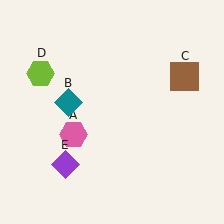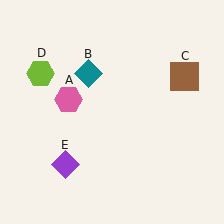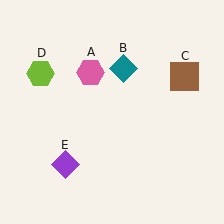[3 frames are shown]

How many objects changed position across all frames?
2 objects changed position: pink hexagon (object A), teal diamond (object B).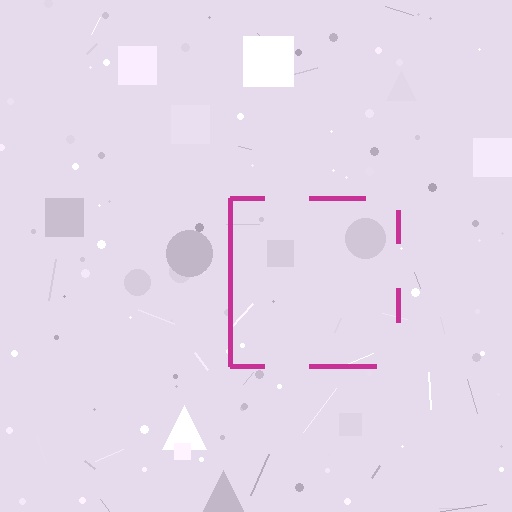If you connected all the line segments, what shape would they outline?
They would outline a square.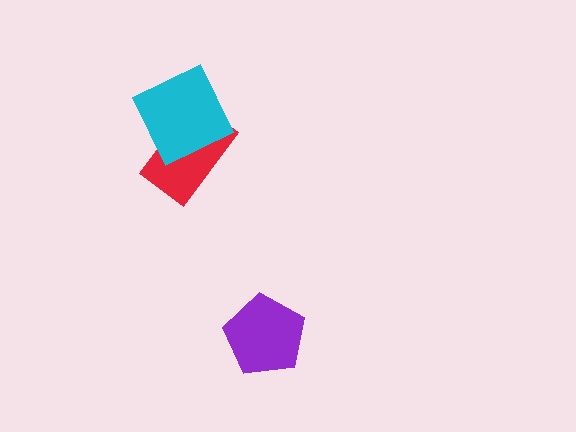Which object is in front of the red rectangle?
The cyan square is in front of the red rectangle.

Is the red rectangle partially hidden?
Yes, it is partially covered by another shape.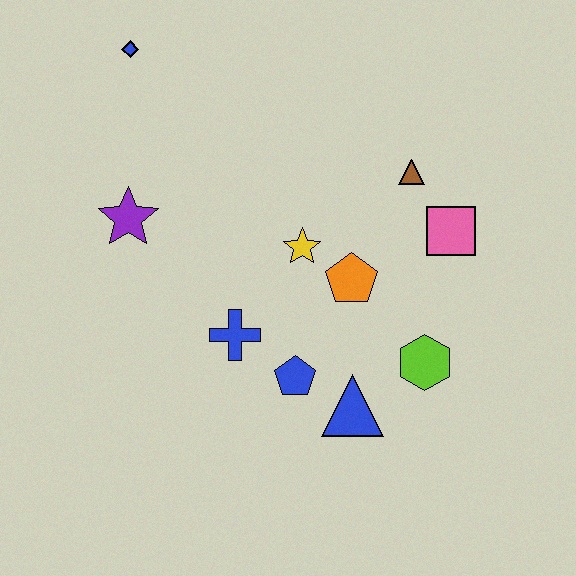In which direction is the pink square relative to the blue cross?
The pink square is to the right of the blue cross.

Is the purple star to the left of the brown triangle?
Yes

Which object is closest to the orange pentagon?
The yellow star is closest to the orange pentagon.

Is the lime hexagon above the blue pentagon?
Yes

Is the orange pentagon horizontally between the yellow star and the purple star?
No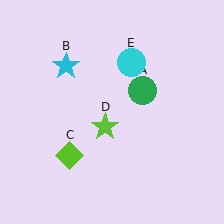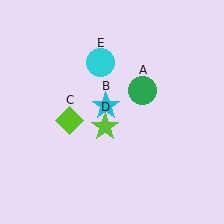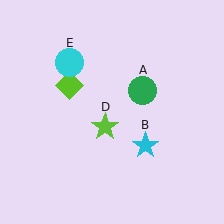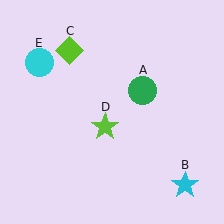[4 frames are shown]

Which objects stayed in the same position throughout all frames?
Green circle (object A) and lime star (object D) remained stationary.